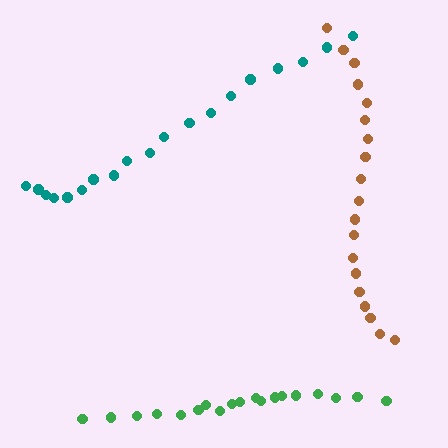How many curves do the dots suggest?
There are 3 distinct paths.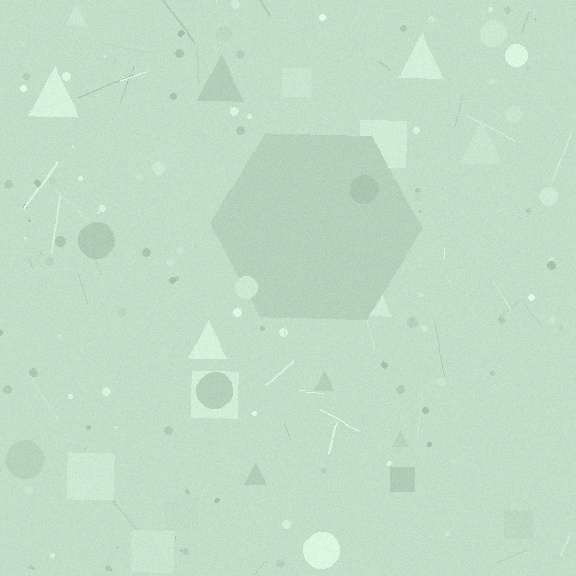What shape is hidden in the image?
A hexagon is hidden in the image.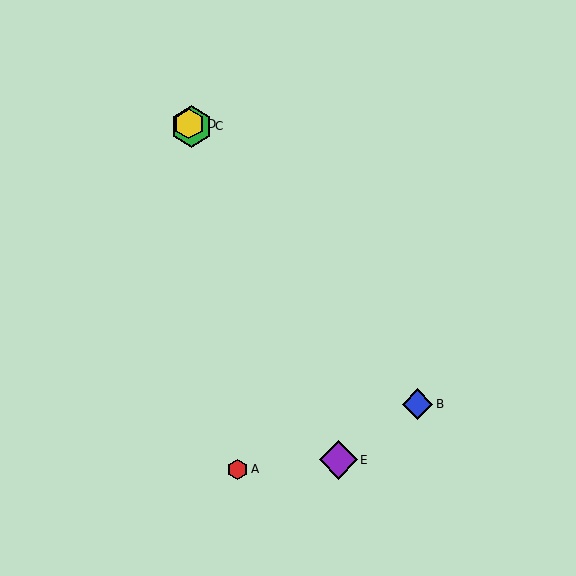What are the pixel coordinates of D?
Object D is at (189, 124).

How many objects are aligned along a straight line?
3 objects (B, C, D) are aligned along a straight line.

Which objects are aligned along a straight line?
Objects B, C, D are aligned along a straight line.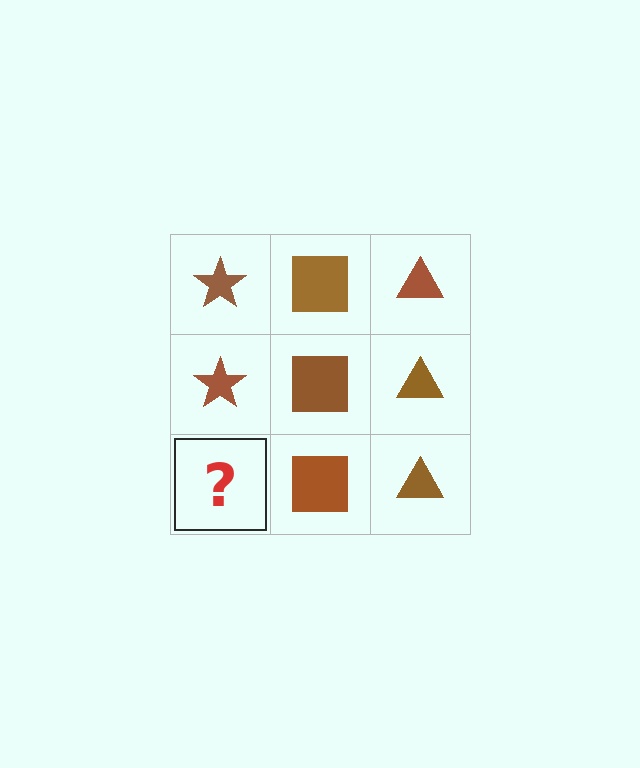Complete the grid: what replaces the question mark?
The question mark should be replaced with a brown star.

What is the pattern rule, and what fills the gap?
The rule is that each column has a consistent shape. The gap should be filled with a brown star.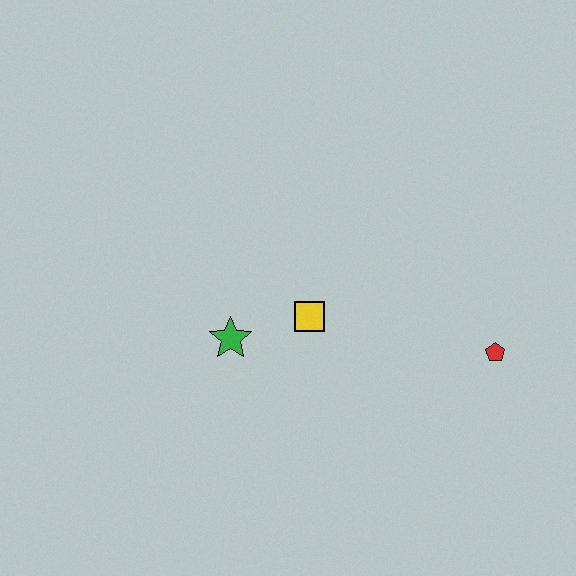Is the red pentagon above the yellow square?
No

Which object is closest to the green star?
The yellow square is closest to the green star.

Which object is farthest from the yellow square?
The red pentagon is farthest from the yellow square.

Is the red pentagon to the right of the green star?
Yes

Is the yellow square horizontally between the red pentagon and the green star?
Yes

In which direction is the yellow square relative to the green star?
The yellow square is to the right of the green star.